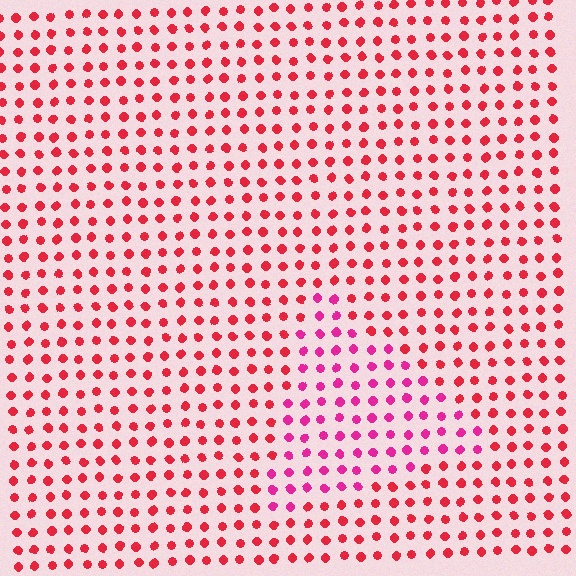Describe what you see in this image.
The image is filled with small red elements in a uniform arrangement. A triangle-shaped region is visible where the elements are tinted to a slightly different hue, forming a subtle color boundary.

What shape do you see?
I see a triangle.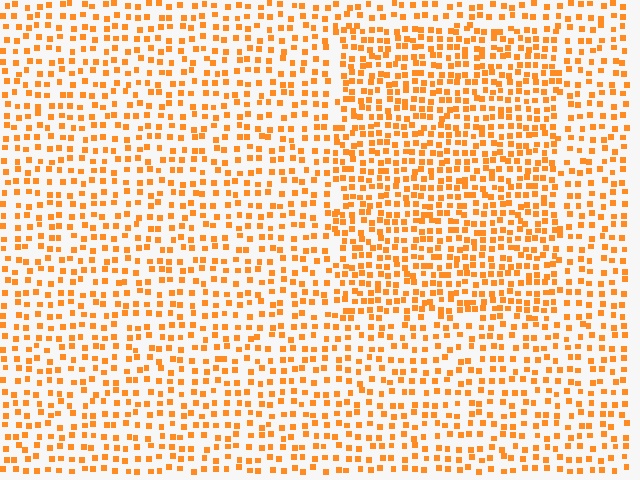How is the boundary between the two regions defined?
The boundary is defined by a change in element density (approximately 1.6x ratio). All elements are the same color, size, and shape.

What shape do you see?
I see a rectangle.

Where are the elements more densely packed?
The elements are more densely packed inside the rectangle boundary.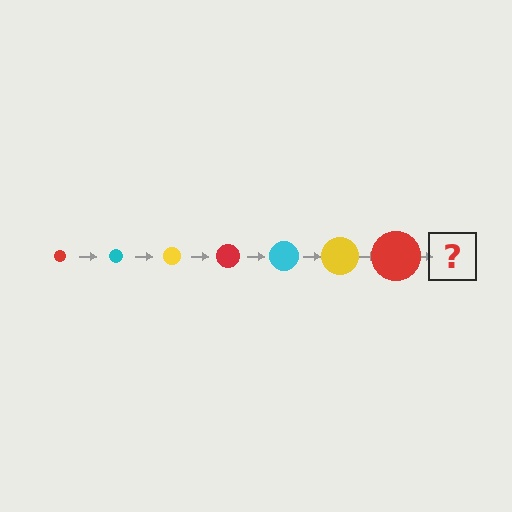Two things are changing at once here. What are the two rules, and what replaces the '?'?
The two rules are that the circle grows larger each step and the color cycles through red, cyan, and yellow. The '?' should be a cyan circle, larger than the previous one.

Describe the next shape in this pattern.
It should be a cyan circle, larger than the previous one.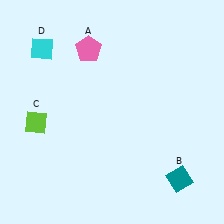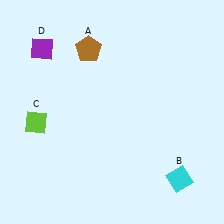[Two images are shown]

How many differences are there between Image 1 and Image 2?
There are 3 differences between the two images.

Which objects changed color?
A changed from pink to brown. B changed from teal to cyan. D changed from cyan to purple.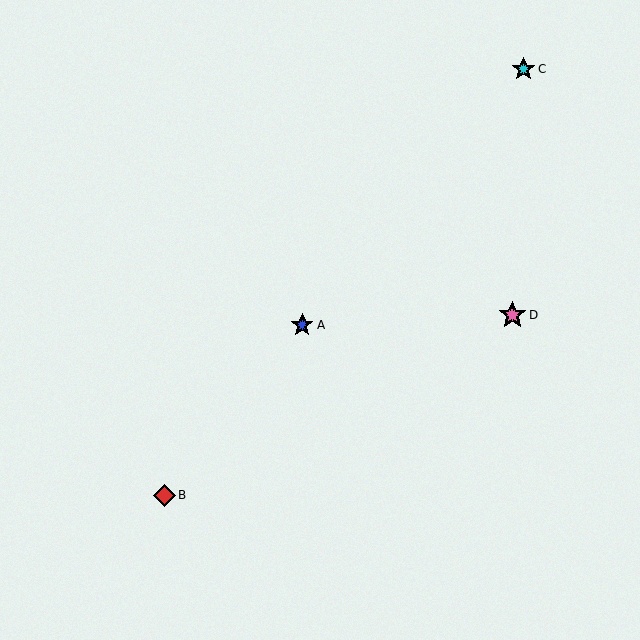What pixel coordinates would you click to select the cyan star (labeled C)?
Click at (523, 69) to select the cyan star C.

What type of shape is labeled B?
Shape B is a red diamond.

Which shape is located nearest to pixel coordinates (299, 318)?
The blue star (labeled A) at (302, 325) is nearest to that location.